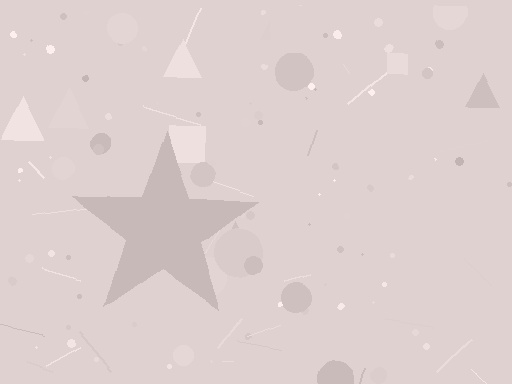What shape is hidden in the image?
A star is hidden in the image.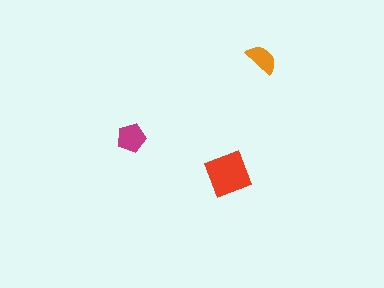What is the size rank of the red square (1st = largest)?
1st.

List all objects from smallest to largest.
The orange semicircle, the magenta pentagon, the red square.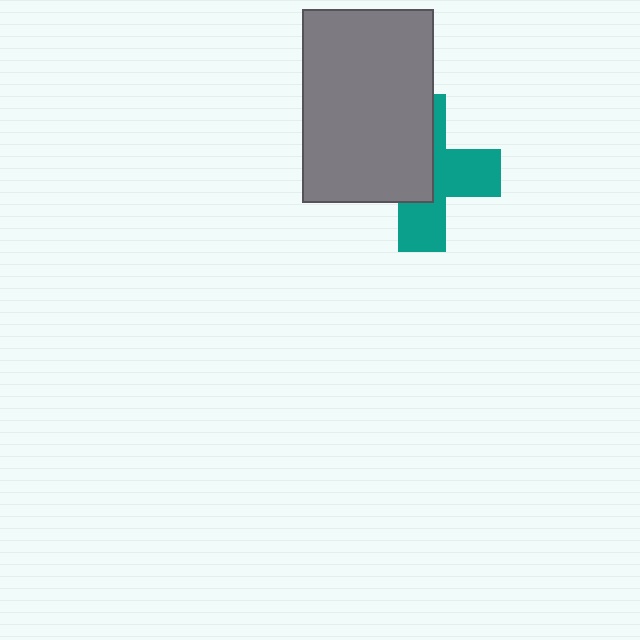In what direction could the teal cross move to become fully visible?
The teal cross could move right. That would shift it out from behind the gray rectangle entirely.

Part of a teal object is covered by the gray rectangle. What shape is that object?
It is a cross.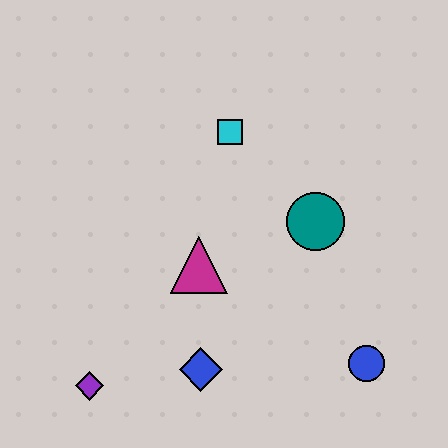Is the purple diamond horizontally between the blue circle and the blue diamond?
No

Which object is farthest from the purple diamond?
The cyan square is farthest from the purple diamond.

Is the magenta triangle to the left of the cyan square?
Yes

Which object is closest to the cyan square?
The teal circle is closest to the cyan square.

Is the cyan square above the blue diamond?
Yes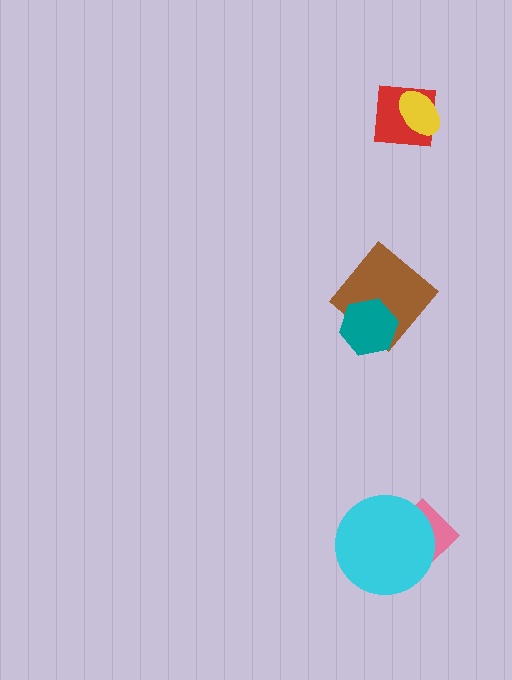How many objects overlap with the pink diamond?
1 object overlaps with the pink diamond.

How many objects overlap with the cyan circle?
1 object overlaps with the cyan circle.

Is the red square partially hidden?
Yes, it is partially covered by another shape.